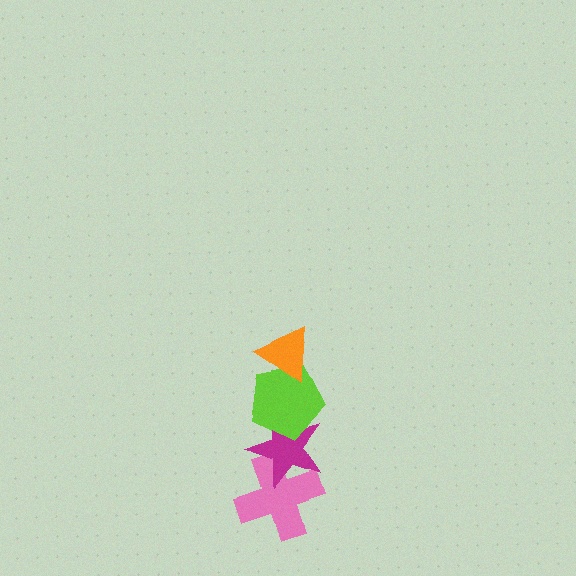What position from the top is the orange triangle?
The orange triangle is 1st from the top.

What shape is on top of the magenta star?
The lime pentagon is on top of the magenta star.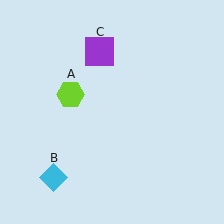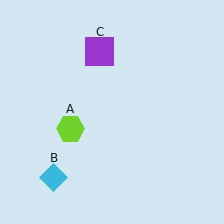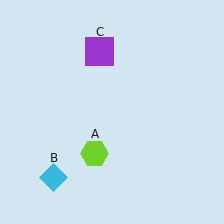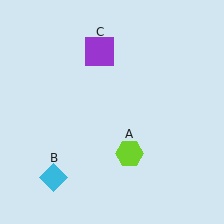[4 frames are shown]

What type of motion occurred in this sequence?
The lime hexagon (object A) rotated counterclockwise around the center of the scene.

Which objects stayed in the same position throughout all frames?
Cyan diamond (object B) and purple square (object C) remained stationary.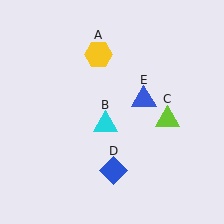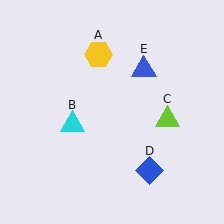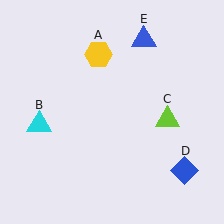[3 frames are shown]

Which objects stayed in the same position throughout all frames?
Yellow hexagon (object A) and lime triangle (object C) remained stationary.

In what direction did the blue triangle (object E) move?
The blue triangle (object E) moved up.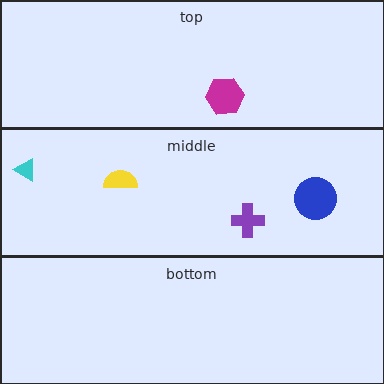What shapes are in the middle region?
The blue circle, the purple cross, the yellow semicircle, the cyan triangle.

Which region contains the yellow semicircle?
The middle region.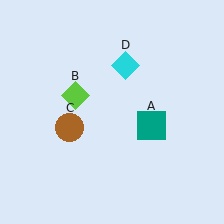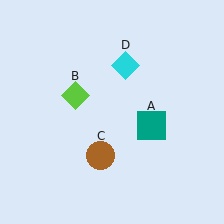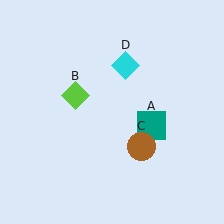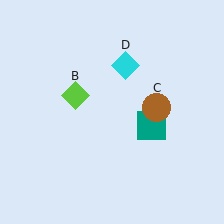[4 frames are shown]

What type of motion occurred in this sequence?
The brown circle (object C) rotated counterclockwise around the center of the scene.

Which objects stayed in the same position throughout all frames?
Teal square (object A) and lime diamond (object B) and cyan diamond (object D) remained stationary.